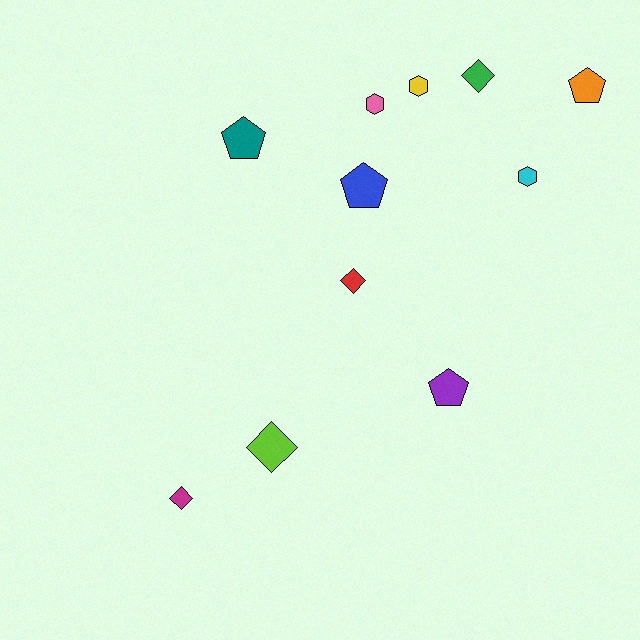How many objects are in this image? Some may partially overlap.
There are 11 objects.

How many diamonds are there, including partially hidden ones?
There are 4 diamonds.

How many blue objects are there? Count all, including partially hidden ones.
There is 1 blue object.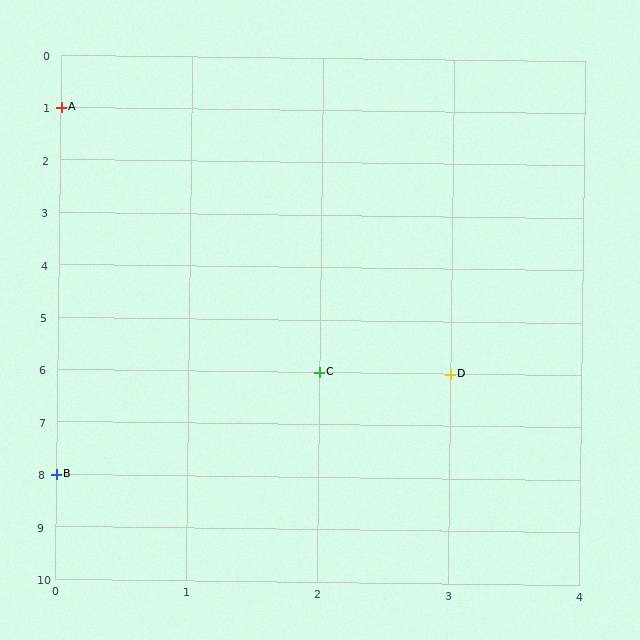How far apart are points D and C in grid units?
Points D and C are 1 column apart.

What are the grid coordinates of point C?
Point C is at grid coordinates (2, 6).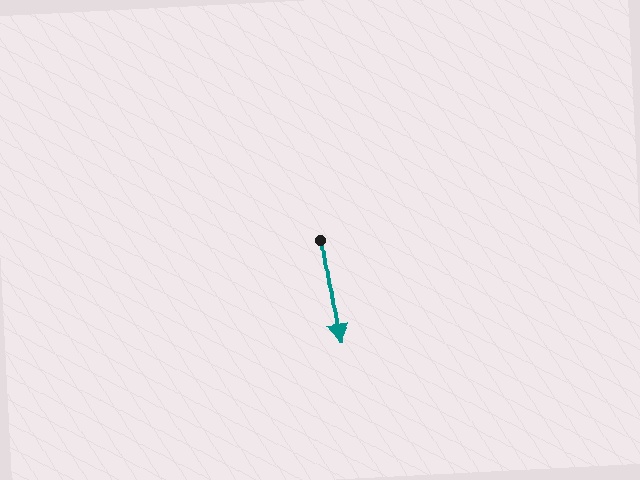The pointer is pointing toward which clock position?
Roughly 6 o'clock.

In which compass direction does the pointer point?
South.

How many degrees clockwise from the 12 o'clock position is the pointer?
Approximately 171 degrees.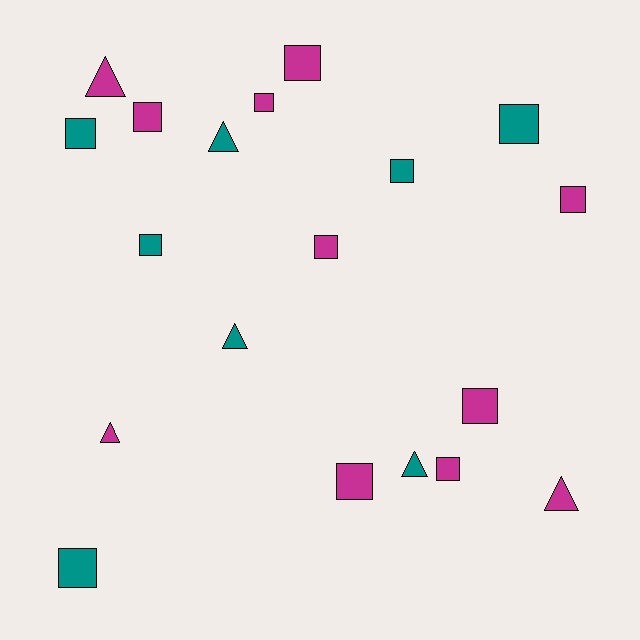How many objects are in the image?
There are 19 objects.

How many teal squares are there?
There are 5 teal squares.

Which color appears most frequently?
Magenta, with 11 objects.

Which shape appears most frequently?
Square, with 13 objects.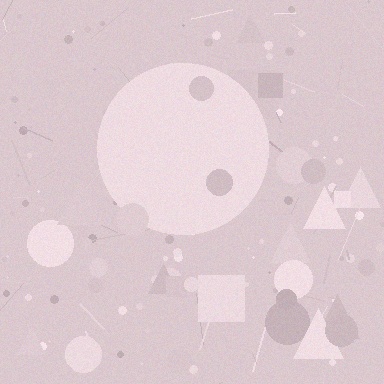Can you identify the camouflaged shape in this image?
The camouflaged shape is a circle.